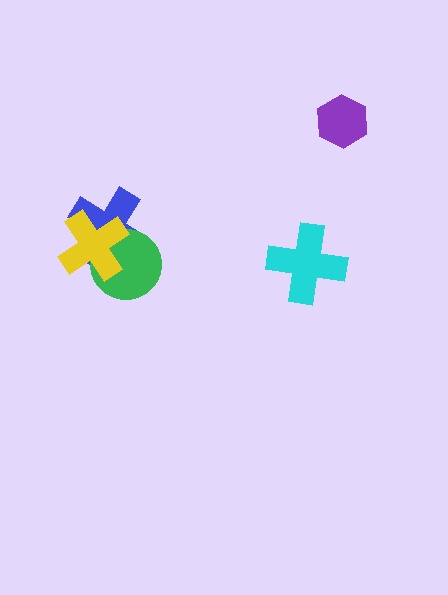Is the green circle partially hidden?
Yes, it is partially covered by another shape.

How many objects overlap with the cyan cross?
0 objects overlap with the cyan cross.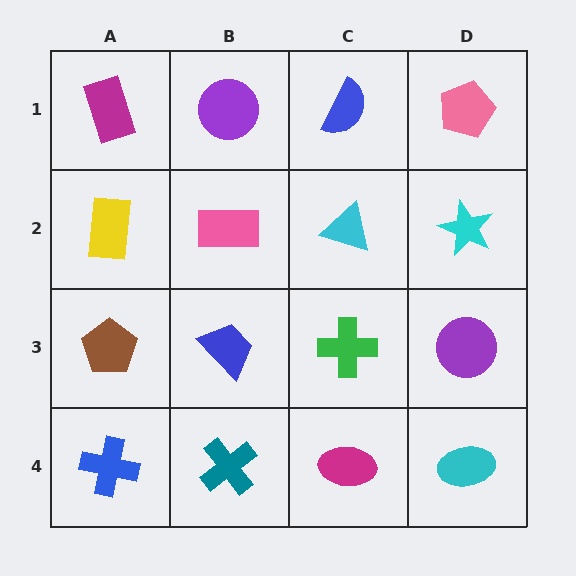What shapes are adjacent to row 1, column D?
A cyan star (row 2, column D), a blue semicircle (row 1, column C).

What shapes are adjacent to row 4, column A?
A brown pentagon (row 3, column A), a teal cross (row 4, column B).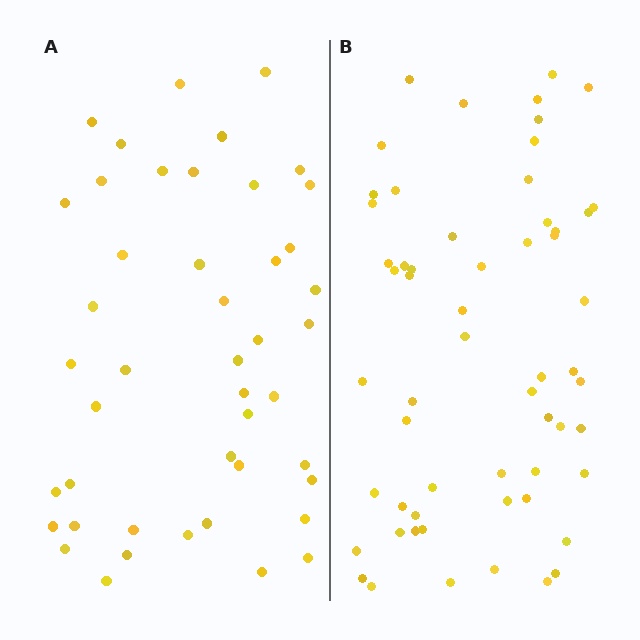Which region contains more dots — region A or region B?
Region B (the right region) has more dots.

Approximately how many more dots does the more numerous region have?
Region B has approximately 15 more dots than region A.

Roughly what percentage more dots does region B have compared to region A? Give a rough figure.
About 30% more.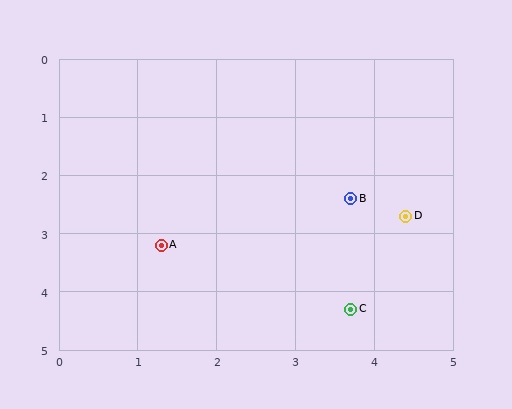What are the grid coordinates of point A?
Point A is at approximately (1.3, 3.2).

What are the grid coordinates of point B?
Point B is at approximately (3.7, 2.4).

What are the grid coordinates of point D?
Point D is at approximately (4.4, 2.7).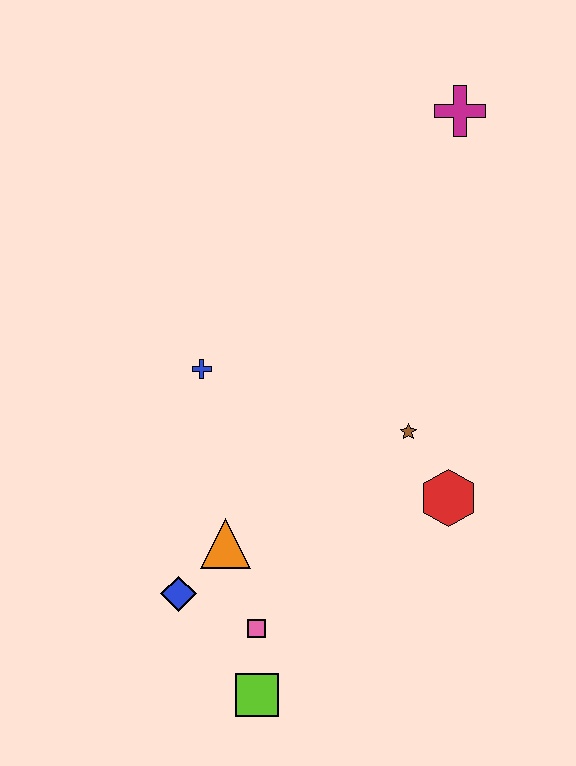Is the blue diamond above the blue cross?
No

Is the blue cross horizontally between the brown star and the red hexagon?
No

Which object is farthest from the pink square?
The magenta cross is farthest from the pink square.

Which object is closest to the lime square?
The pink square is closest to the lime square.